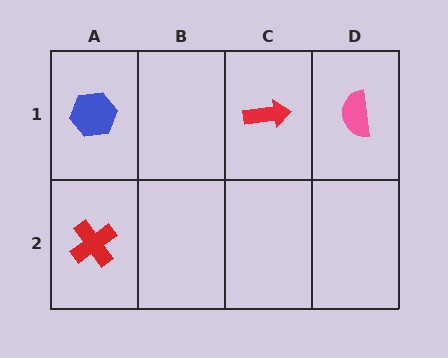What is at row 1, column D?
A pink semicircle.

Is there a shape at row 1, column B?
No, that cell is empty.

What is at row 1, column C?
A red arrow.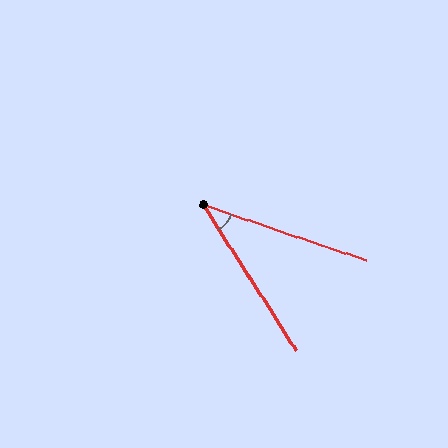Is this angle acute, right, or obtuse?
It is acute.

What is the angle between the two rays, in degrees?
Approximately 39 degrees.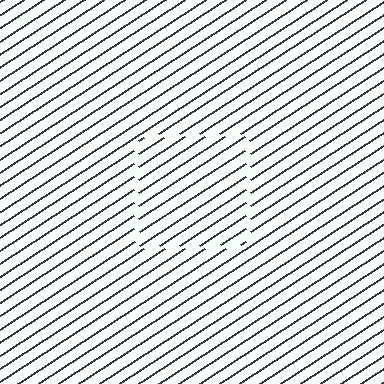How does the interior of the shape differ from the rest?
The interior of the shape contains the same grating, shifted by half a period — the contour is defined by the phase discontinuity where line-ends from the inner and outer gratings abut.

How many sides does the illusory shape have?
4 sides — the line-ends trace a square.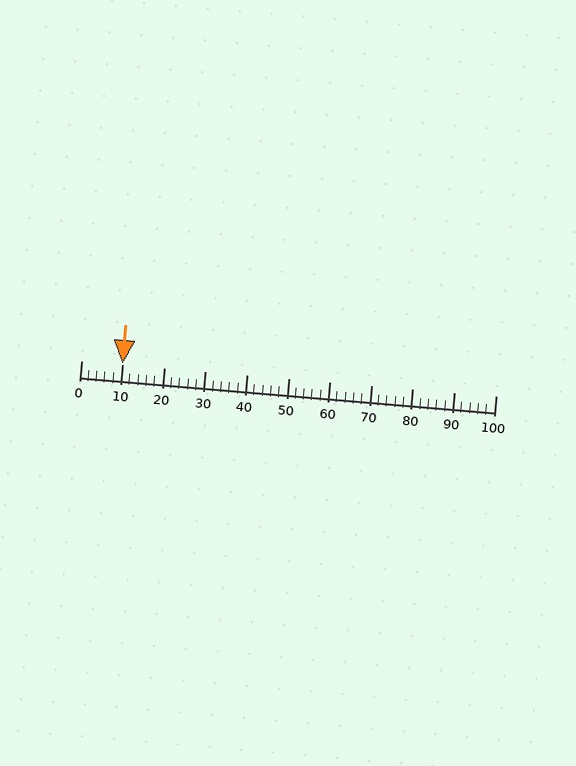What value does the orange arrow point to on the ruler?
The orange arrow points to approximately 10.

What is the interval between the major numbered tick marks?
The major tick marks are spaced 10 units apart.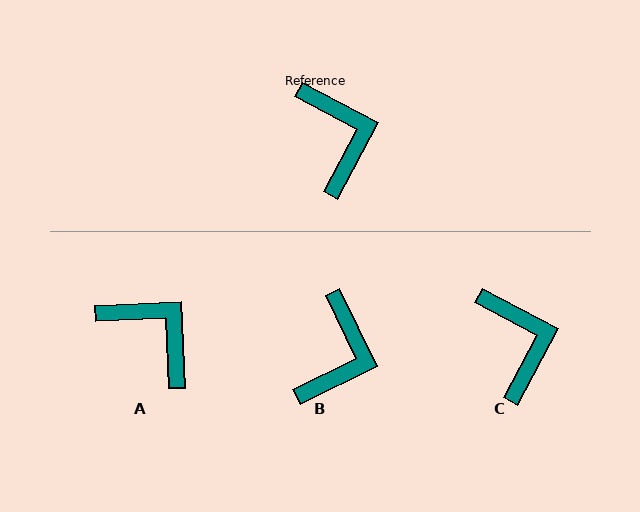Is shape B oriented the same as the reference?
No, it is off by about 36 degrees.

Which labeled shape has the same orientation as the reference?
C.